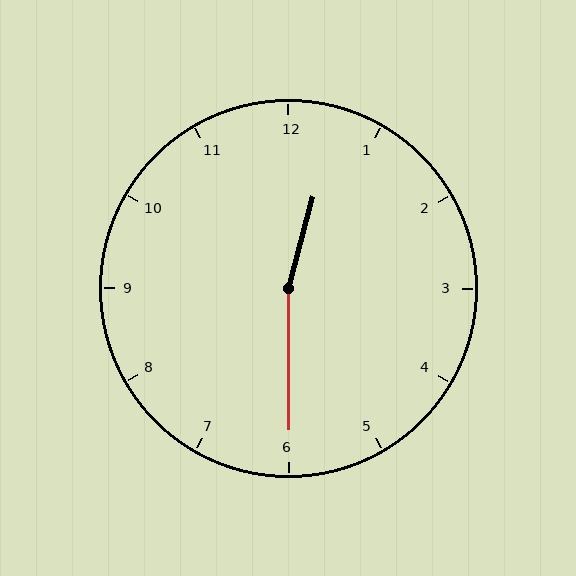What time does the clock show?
12:30.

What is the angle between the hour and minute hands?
Approximately 165 degrees.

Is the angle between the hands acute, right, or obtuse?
It is obtuse.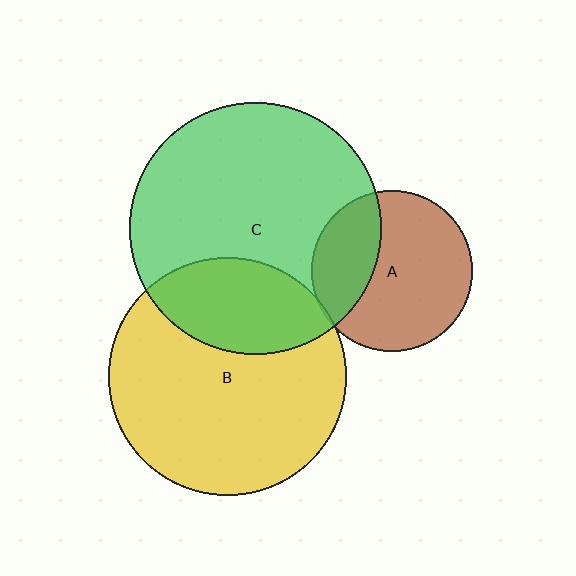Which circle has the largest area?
Circle C (green).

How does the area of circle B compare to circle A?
Approximately 2.2 times.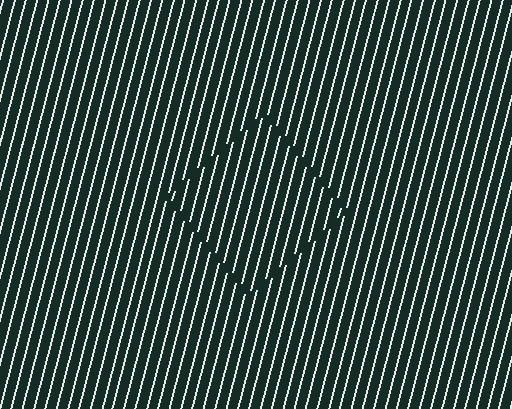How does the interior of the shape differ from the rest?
The interior of the shape contains the same grating, shifted by half a period — the contour is defined by the phase discontinuity where line-ends from the inner and outer gratings abut.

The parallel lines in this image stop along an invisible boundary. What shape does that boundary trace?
An illusory square. The interior of the shape contains the same grating, shifted by half a period — the contour is defined by the phase discontinuity where line-ends from the inner and outer gratings abut.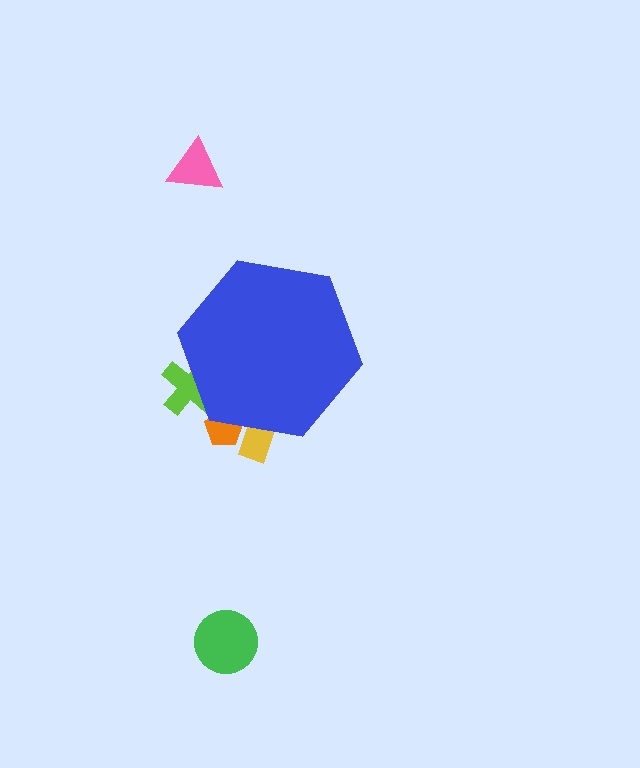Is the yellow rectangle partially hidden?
Yes, the yellow rectangle is partially hidden behind the blue hexagon.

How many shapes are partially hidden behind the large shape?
3 shapes are partially hidden.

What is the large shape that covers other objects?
A blue hexagon.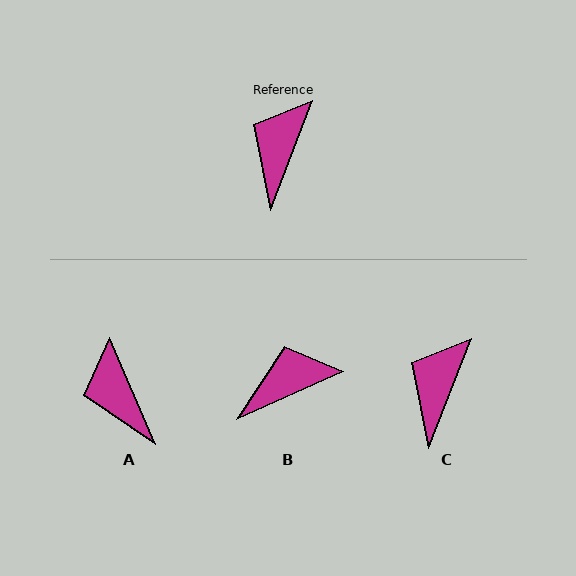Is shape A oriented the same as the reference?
No, it is off by about 44 degrees.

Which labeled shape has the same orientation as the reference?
C.